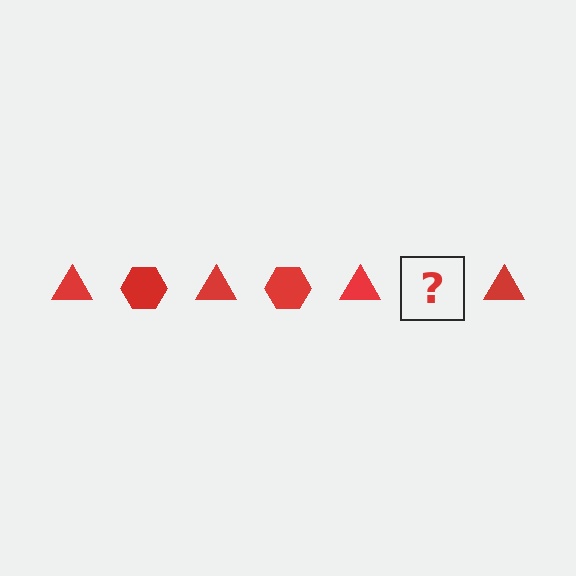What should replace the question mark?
The question mark should be replaced with a red hexagon.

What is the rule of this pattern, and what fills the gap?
The rule is that the pattern cycles through triangle, hexagon shapes in red. The gap should be filled with a red hexagon.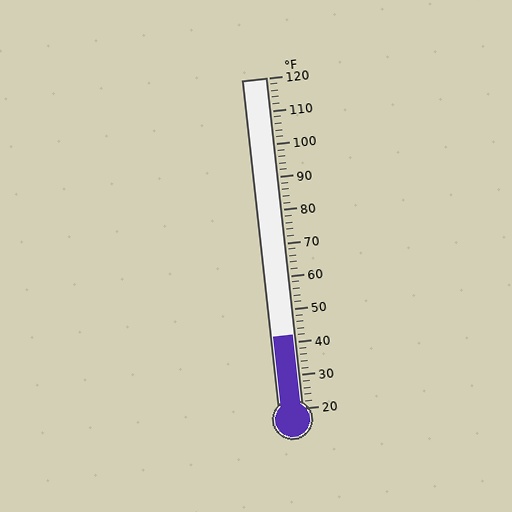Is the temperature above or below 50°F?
The temperature is below 50°F.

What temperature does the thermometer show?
The thermometer shows approximately 42°F.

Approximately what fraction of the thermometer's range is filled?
The thermometer is filled to approximately 20% of its range.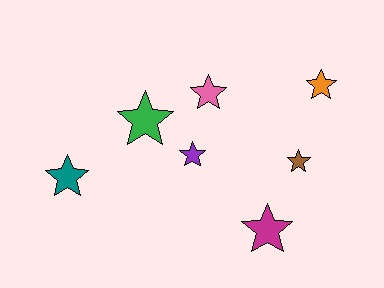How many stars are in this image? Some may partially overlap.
There are 7 stars.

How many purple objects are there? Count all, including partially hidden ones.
There is 1 purple object.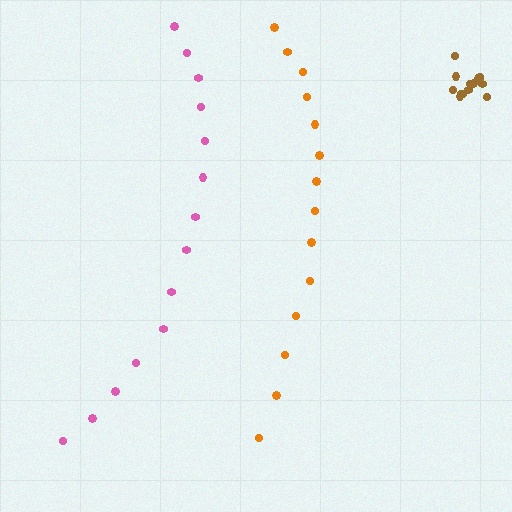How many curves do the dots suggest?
There are 3 distinct paths.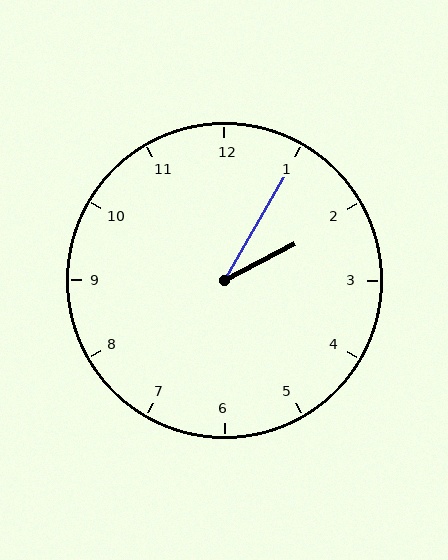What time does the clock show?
2:05.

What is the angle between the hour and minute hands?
Approximately 32 degrees.